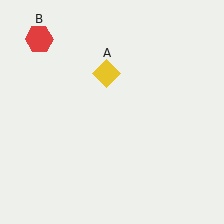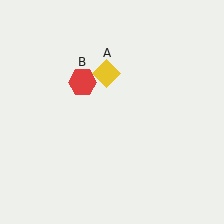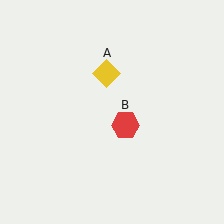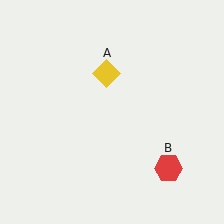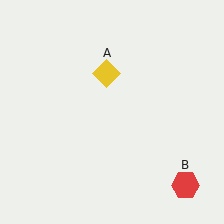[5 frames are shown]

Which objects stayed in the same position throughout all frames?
Yellow diamond (object A) remained stationary.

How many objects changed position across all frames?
1 object changed position: red hexagon (object B).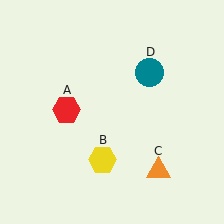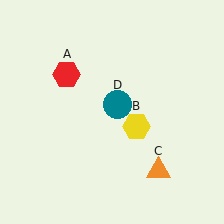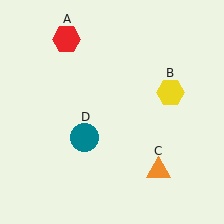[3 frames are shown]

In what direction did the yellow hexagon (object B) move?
The yellow hexagon (object B) moved up and to the right.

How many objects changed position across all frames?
3 objects changed position: red hexagon (object A), yellow hexagon (object B), teal circle (object D).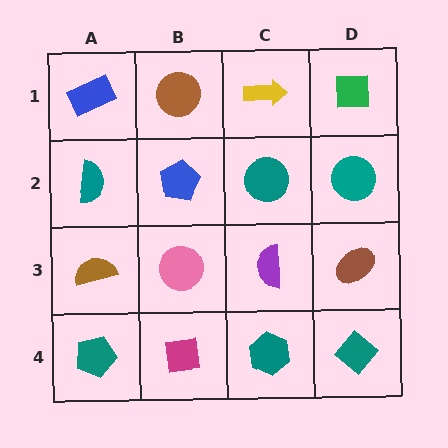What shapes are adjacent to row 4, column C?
A purple semicircle (row 3, column C), a magenta square (row 4, column B), a teal diamond (row 4, column D).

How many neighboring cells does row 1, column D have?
2.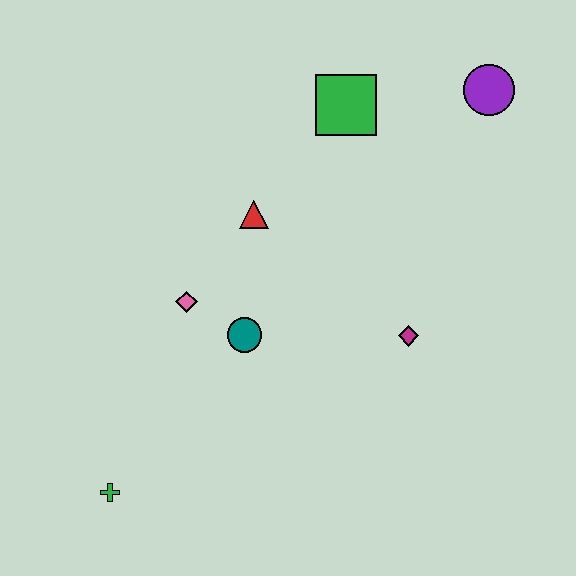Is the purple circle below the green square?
No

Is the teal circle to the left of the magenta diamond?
Yes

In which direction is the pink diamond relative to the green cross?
The pink diamond is above the green cross.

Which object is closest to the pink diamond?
The teal circle is closest to the pink diamond.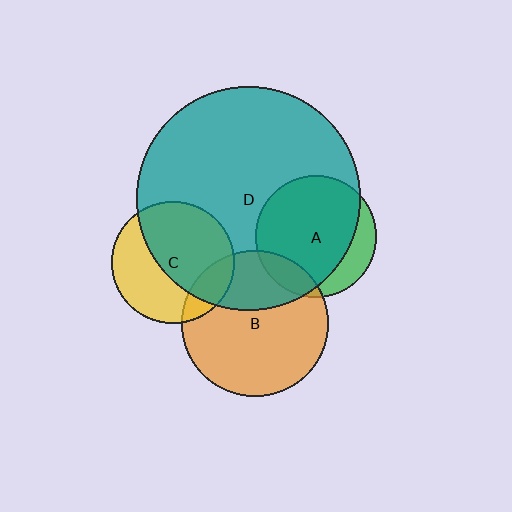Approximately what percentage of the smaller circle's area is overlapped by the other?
Approximately 35%.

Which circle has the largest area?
Circle D (teal).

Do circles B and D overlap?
Yes.